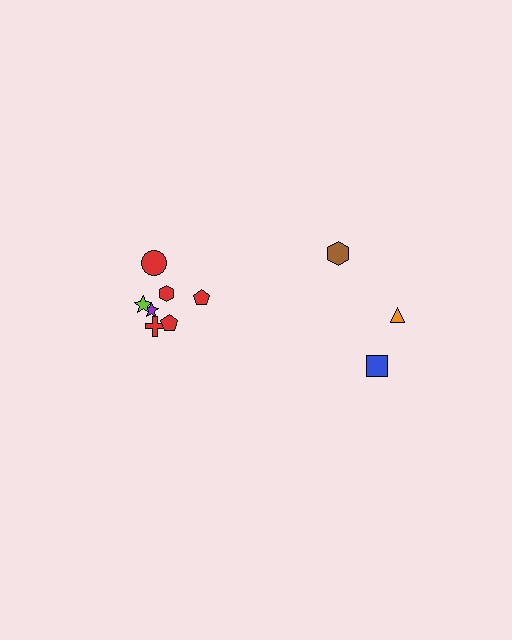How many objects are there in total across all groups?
There are 10 objects.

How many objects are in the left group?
There are 7 objects.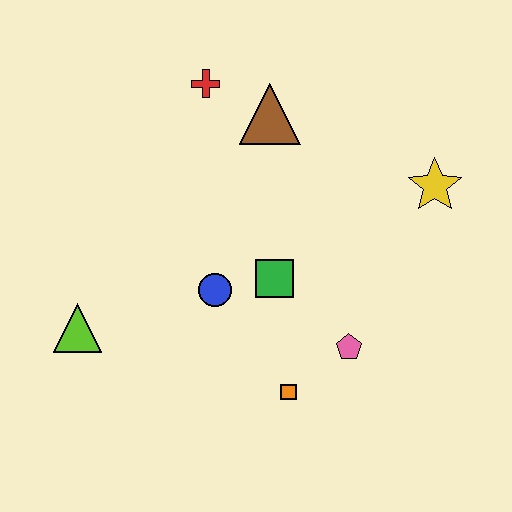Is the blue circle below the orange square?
No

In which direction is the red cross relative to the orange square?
The red cross is above the orange square.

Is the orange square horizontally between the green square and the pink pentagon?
Yes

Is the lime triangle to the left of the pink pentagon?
Yes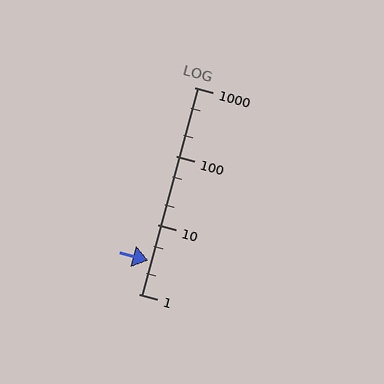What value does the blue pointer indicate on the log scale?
The pointer indicates approximately 3.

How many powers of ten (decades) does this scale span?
The scale spans 3 decades, from 1 to 1000.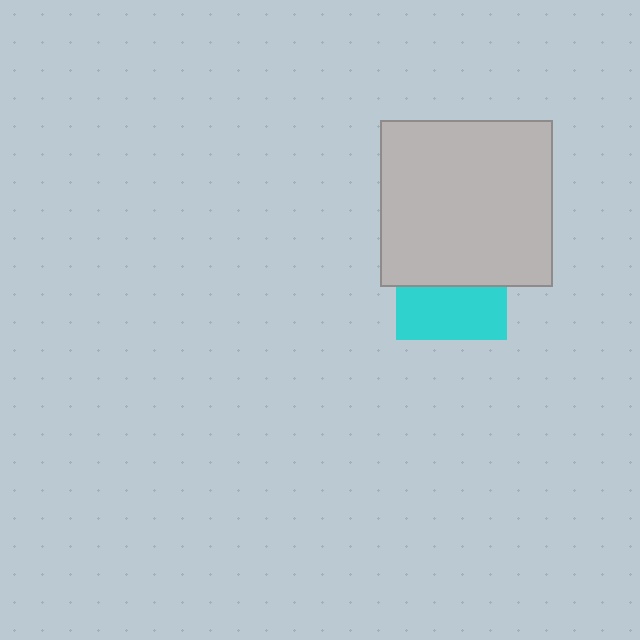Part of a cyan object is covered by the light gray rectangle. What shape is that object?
It is a square.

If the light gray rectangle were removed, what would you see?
You would see the complete cyan square.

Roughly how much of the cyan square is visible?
About half of it is visible (roughly 47%).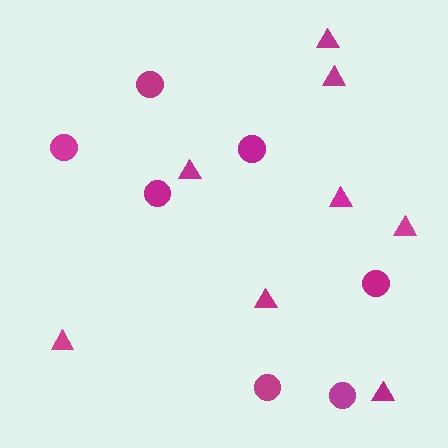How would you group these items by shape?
There are 2 groups: one group of circles (7) and one group of triangles (8).